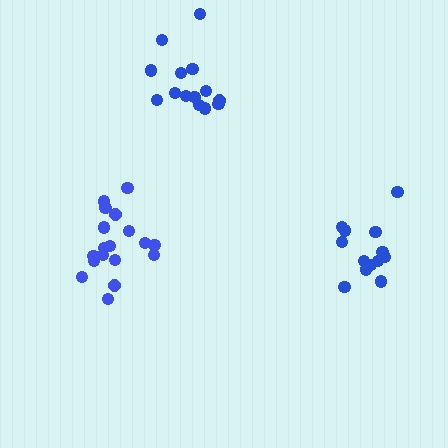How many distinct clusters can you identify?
There are 3 distinct clusters.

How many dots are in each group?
Group 1: 18 dots, Group 2: 13 dots, Group 3: 14 dots (45 total).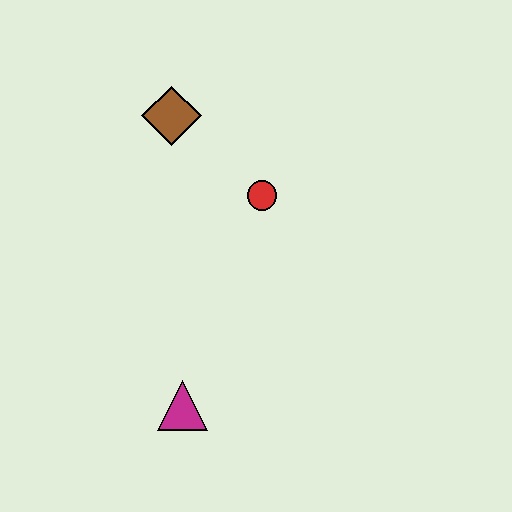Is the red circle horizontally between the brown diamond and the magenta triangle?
No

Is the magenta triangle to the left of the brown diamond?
No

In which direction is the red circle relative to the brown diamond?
The red circle is to the right of the brown diamond.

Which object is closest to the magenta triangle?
The red circle is closest to the magenta triangle.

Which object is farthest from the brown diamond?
The magenta triangle is farthest from the brown diamond.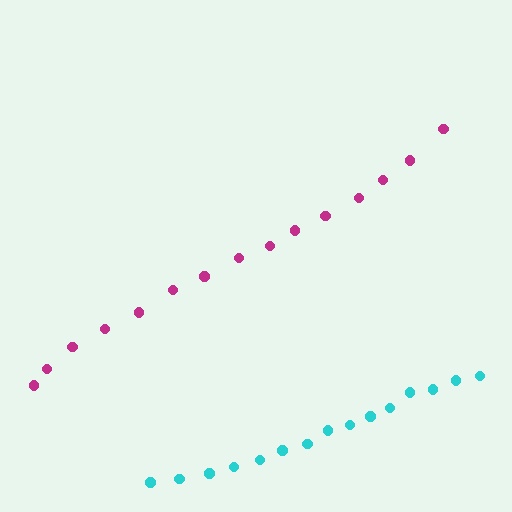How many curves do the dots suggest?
There are 2 distinct paths.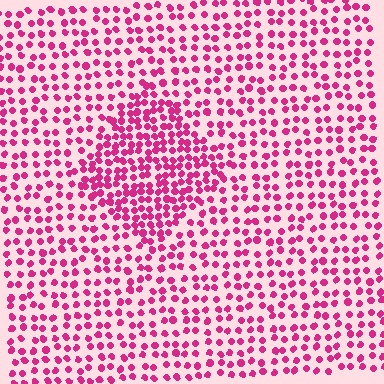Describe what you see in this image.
The image contains small magenta elements arranged at two different densities. A diamond-shaped region is visible where the elements are more densely packed than the surrounding area.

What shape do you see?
I see a diamond.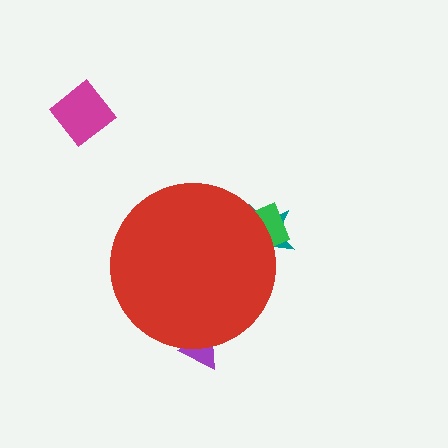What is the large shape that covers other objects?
A red circle.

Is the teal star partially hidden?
Yes, the teal star is partially hidden behind the red circle.